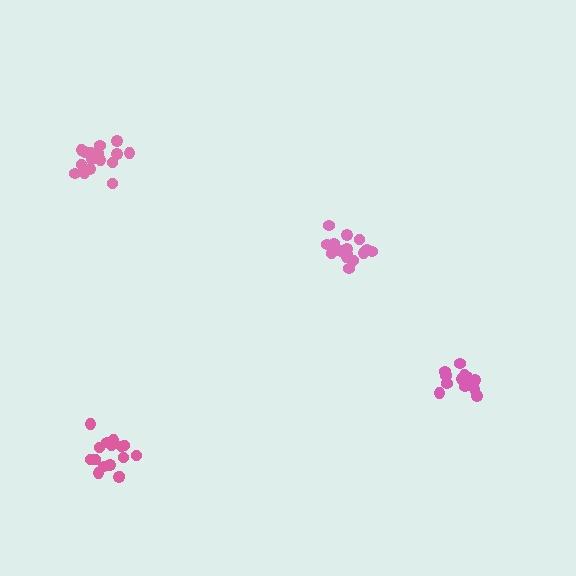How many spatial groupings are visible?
There are 4 spatial groupings.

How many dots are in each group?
Group 1: 16 dots, Group 2: 15 dots, Group 3: 16 dots, Group 4: 13 dots (60 total).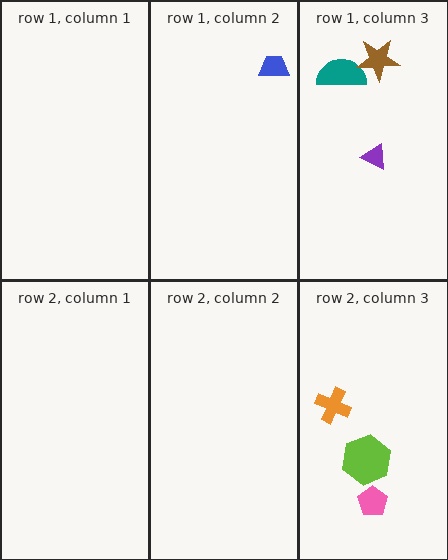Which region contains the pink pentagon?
The row 2, column 3 region.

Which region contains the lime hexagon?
The row 2, column 3 region.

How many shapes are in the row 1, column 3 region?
3.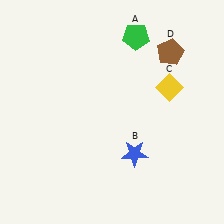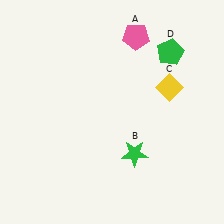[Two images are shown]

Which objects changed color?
A changed from green to pink. B changed from blue to green. D changed from brown to green.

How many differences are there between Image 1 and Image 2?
There are 3 differences between the two images.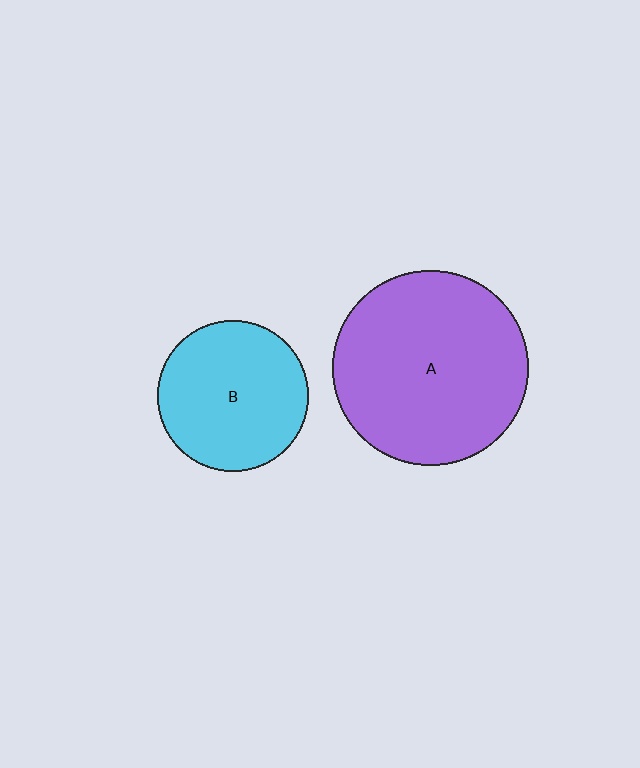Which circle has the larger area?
Circle A (purple).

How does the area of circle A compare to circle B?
Approximately 1.7 times.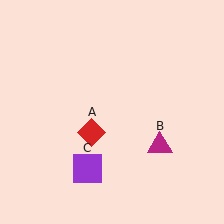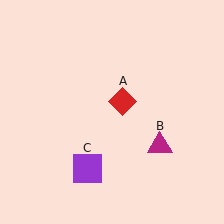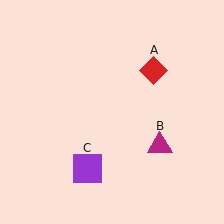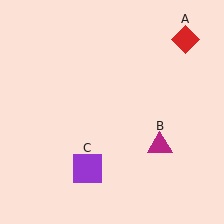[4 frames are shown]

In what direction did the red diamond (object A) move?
The red diamond (object A) moved up and to the right.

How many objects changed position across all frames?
1 object changed position: red diamond (object A).